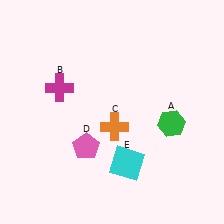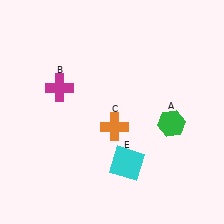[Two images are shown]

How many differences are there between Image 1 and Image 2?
There is 1 difference between the two images.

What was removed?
The pink pentagon (D) was removed in Image 2.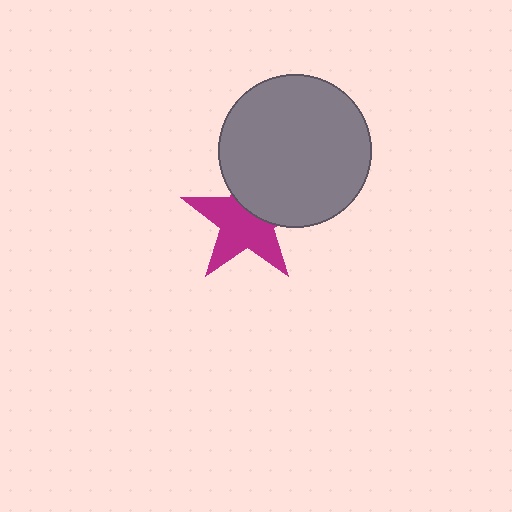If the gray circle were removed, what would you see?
You would see the complete magenta star.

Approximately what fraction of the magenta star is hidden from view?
Roughly 36% of the magenta star is hidden behind the gray circle.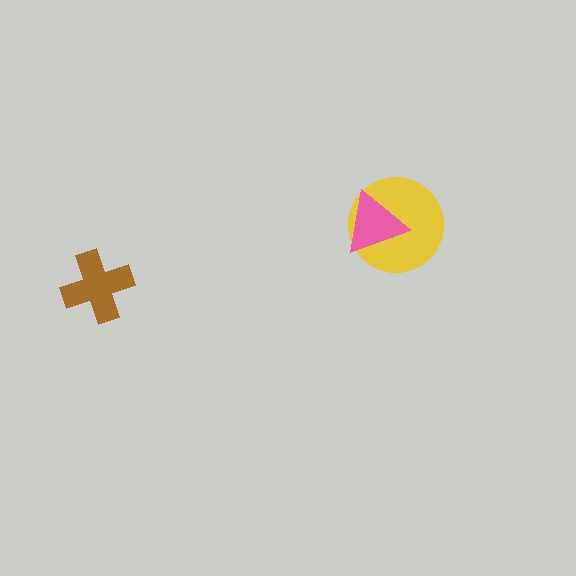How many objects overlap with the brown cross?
0 objects overlap with the brown cross.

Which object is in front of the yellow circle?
The pink triangle is in front of the yellow circle.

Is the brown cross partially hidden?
No, no other shape covers it.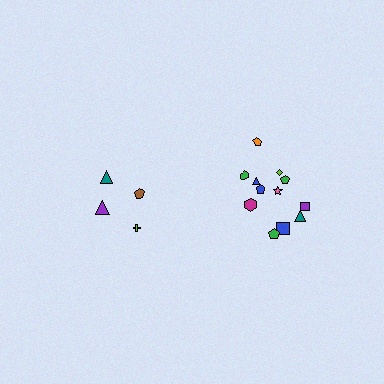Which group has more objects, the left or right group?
The right group.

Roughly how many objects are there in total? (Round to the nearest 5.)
Roughly 15 objects in total.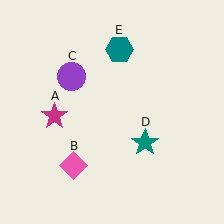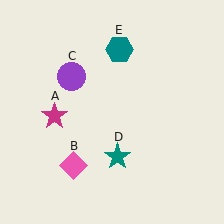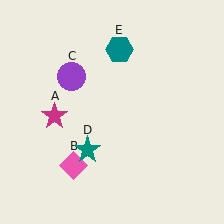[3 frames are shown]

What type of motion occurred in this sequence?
The teal star (object D) rotated clockwise around the center of the scene.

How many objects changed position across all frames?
1 object changed position: teal star (object D).